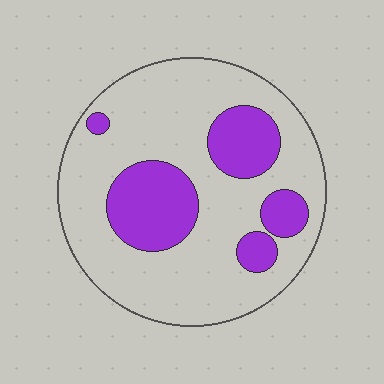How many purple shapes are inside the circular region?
5.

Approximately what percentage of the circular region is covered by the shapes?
Approximately 25%.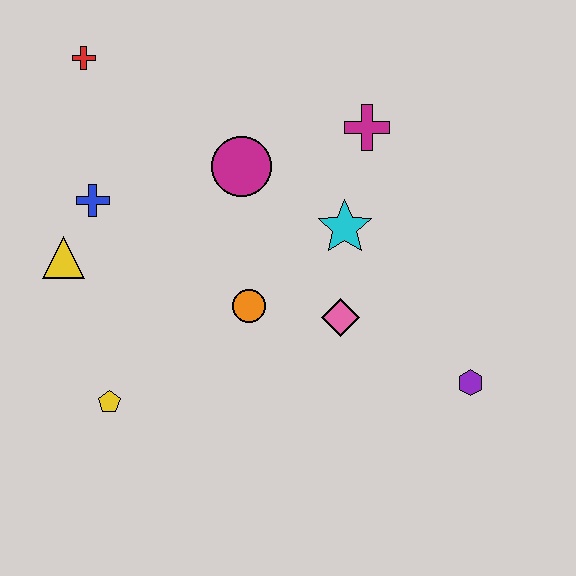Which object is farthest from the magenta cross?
The yellow pentagon is farthest from the magenta cross.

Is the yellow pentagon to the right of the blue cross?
Yes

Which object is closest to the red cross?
The blue cross is closest to the red cross.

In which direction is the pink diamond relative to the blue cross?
The pink diamond is to the right of the blue cross.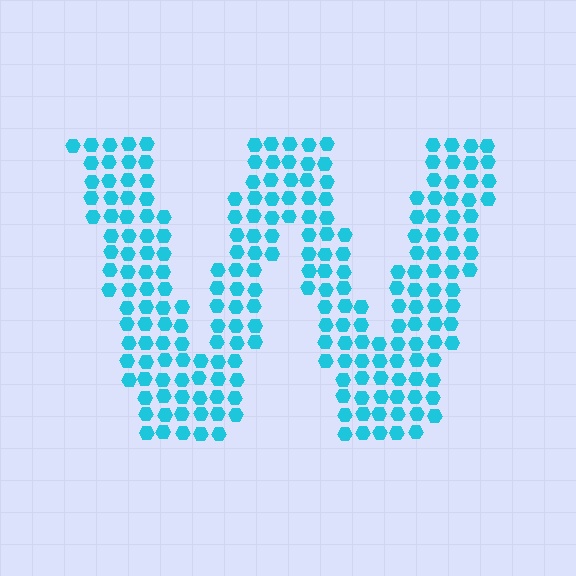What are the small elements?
The small elements are hexagons.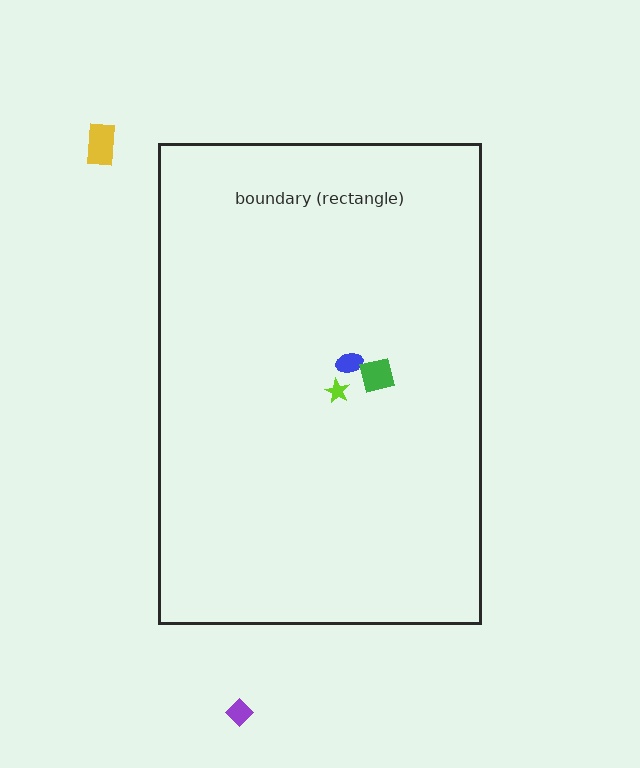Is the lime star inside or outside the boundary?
Inside.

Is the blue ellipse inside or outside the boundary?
Inside.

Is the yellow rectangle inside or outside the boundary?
Outside.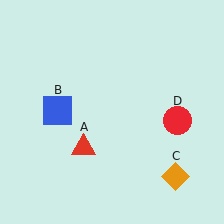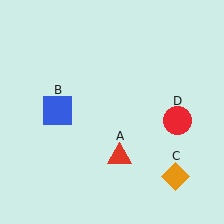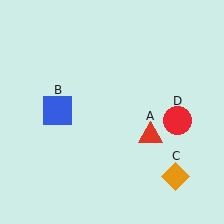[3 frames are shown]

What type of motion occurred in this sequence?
The red triangle (object A) rotated counterclockwise around the center of the scene.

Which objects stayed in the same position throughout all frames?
Blue square (object B) and orange diamond (object C) and red circle (object D) remained stationary.